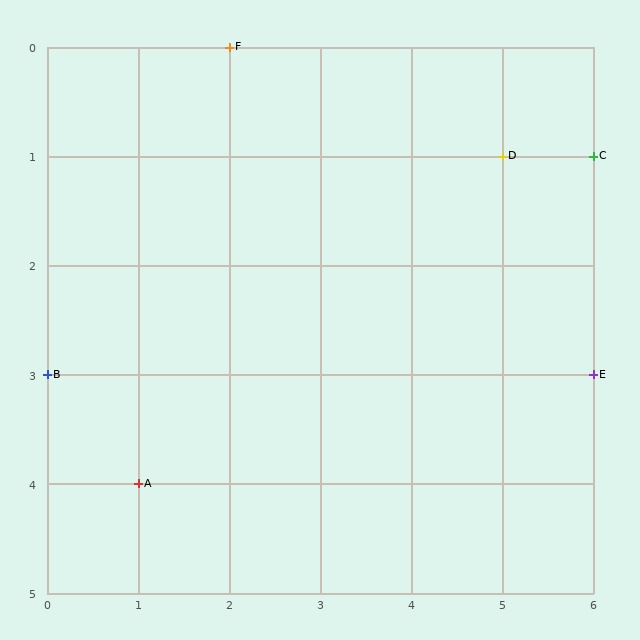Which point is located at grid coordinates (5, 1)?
Point D is at (5, 1).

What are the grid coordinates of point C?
Point C is at grid coordinates (6, 1).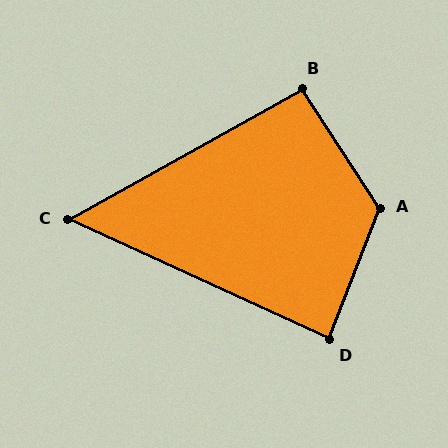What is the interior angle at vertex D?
Approximately 86 degrees (approximately right).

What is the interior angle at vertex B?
Approximately 94 degrees (approximately right).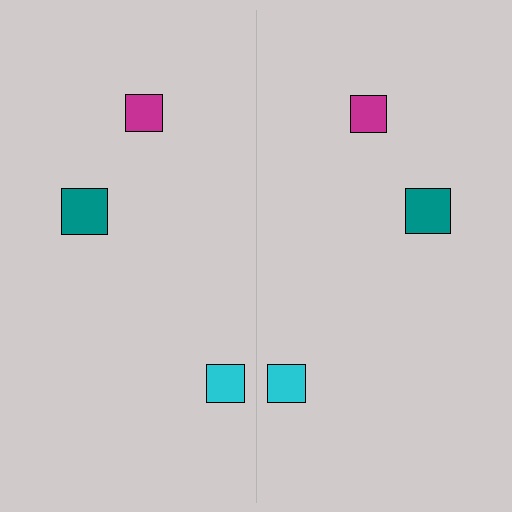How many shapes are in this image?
There are 6 shapes in this image.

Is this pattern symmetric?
Yes, this pattern has bilateral (reflection) symmetry.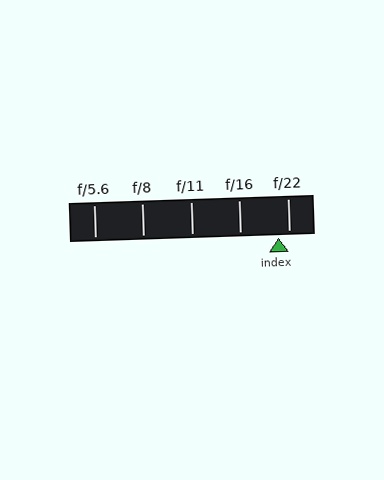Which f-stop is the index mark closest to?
The index mark is closest to f/22.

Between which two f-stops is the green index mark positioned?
The index mark is between f/16 and f/22.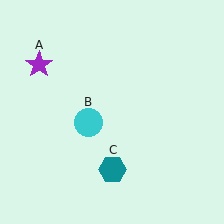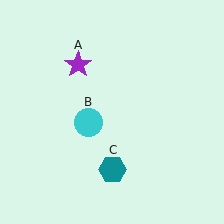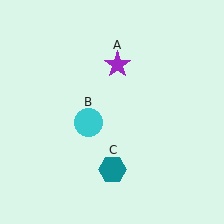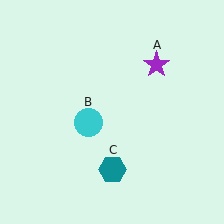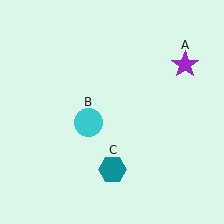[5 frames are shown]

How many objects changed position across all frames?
1 object changed position: purple star (object A).